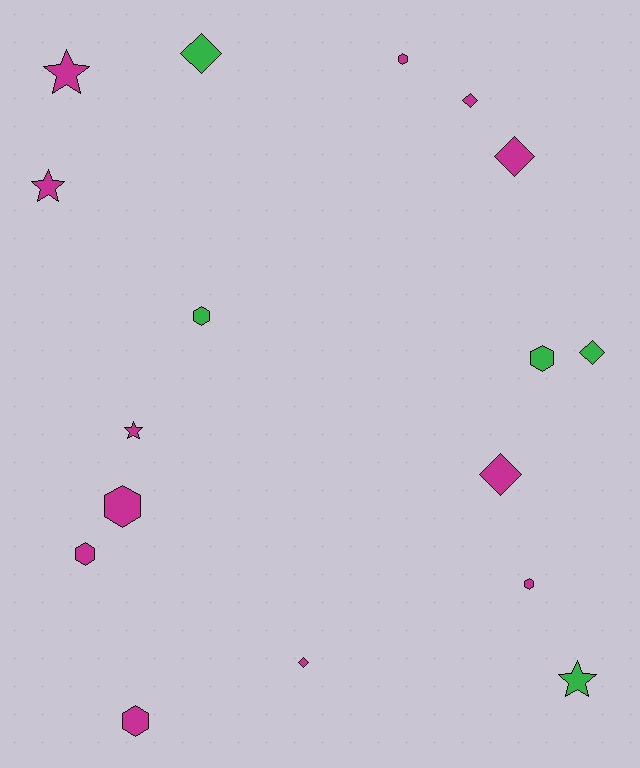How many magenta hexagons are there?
There are 5 magenta hexagons.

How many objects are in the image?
There are 17 objects.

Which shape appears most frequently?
Hexagon, with 7 objects.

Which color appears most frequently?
Magenta, with 12 objects.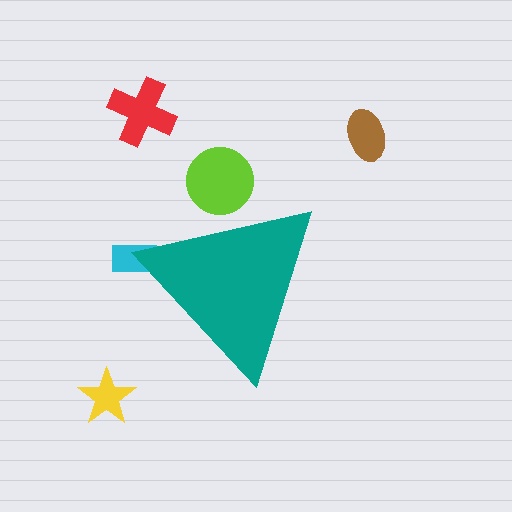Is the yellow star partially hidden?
No, the yellow star is fully visible.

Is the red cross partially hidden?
No, the red cross is fully visible.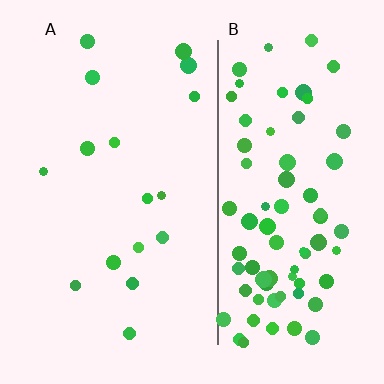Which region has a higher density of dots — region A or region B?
B (the right).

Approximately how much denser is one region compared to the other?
Approximately 5.0× — region B over region A.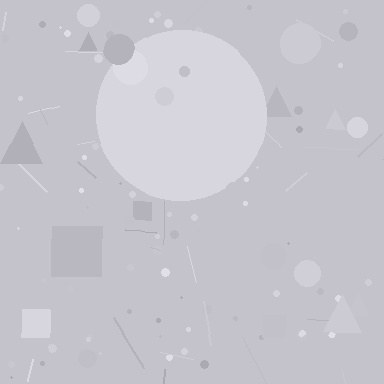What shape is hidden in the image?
A circle is hidden in the image.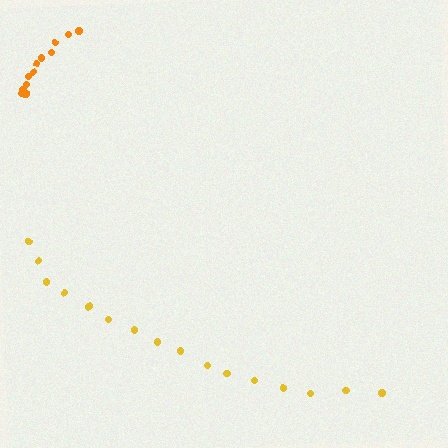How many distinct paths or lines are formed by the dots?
There are 2 distinct paths.